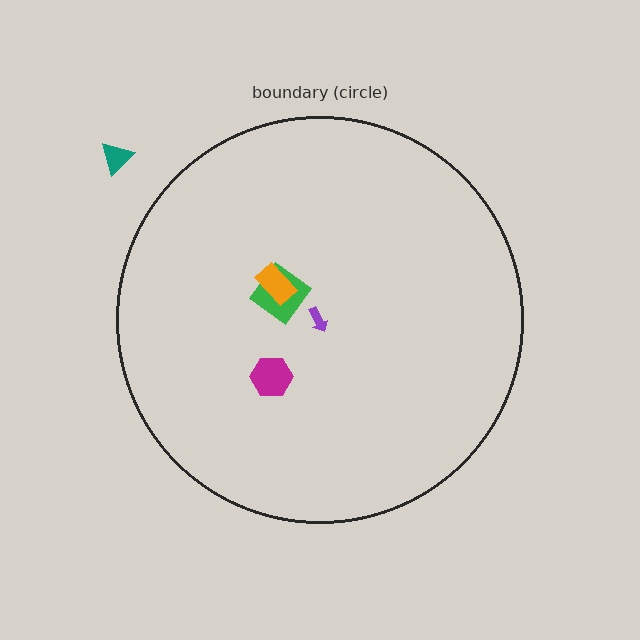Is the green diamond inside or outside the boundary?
Inside.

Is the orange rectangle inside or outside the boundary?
Inside.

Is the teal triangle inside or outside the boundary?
Outside.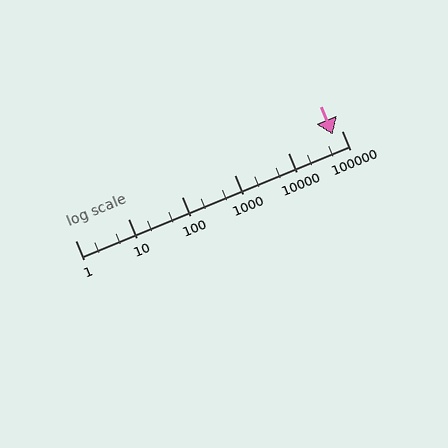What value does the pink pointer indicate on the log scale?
The pointer indicates approximately 69000.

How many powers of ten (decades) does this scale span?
The scale spans 5 decades, from 1 to 100000.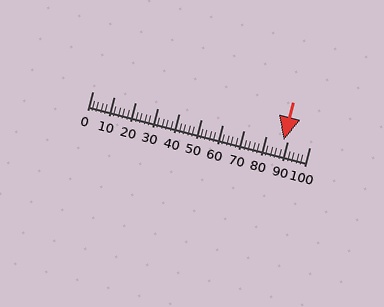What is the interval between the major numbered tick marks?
The major tick marks are spaced 10 units apart.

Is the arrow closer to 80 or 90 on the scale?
The arrow is closer to 90.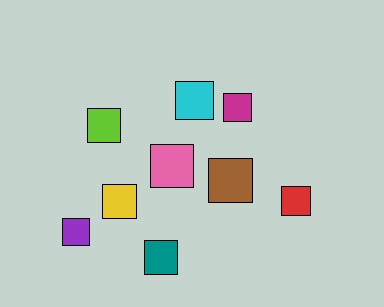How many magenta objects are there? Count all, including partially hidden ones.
There is 1 magenta object.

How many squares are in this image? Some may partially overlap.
There are 9 squares.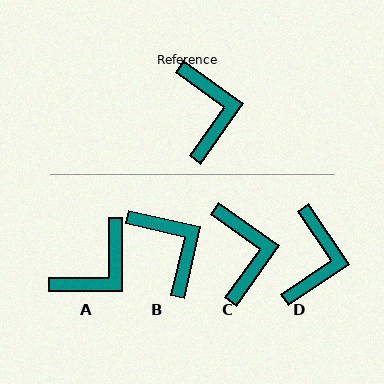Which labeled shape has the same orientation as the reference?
C.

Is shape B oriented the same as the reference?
No, it is off by about 22 degrees.